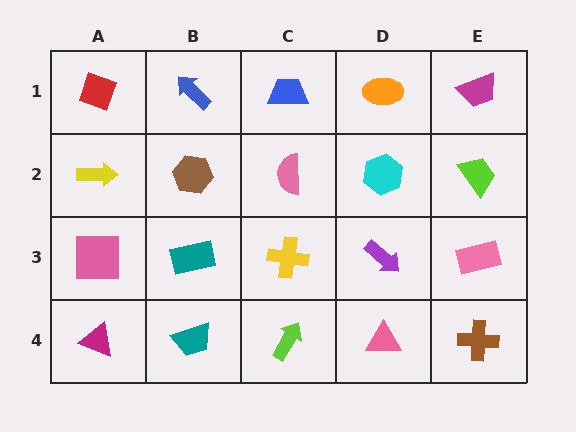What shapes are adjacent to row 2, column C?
A blue trapezoid (row 1, column C), a yellow cross (row 3, column C), a brown hexagon (row 2, column B), a cyan hexagon (row 2, column D).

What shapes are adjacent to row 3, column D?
A cyan hexagon (row 2, column D), a pink triangle (row 4, column D), a yellow cross (row 3, column C), a pink rectangle (row 3, column E).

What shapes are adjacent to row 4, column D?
A purple arrow (row 3, column D), a lime arrow (row 4, column C), a brown cross (row 4, column E).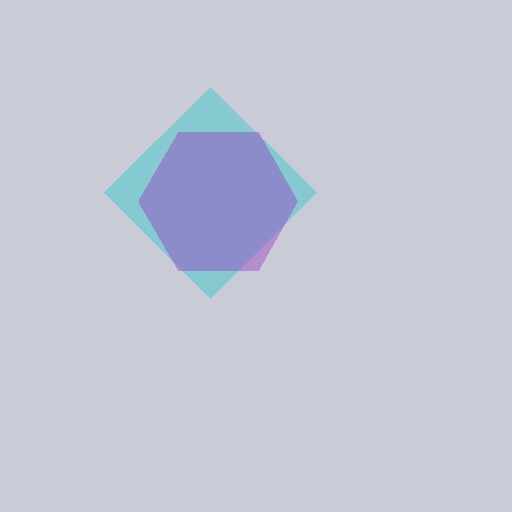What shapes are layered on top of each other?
The layered shapes are: a cyan diamond, a purple hexagon.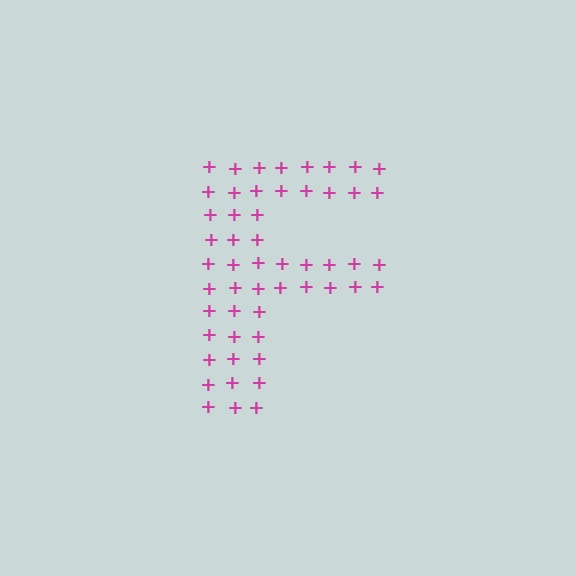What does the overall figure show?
The overall figure shows the letter F.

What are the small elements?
The small elements are plus signs.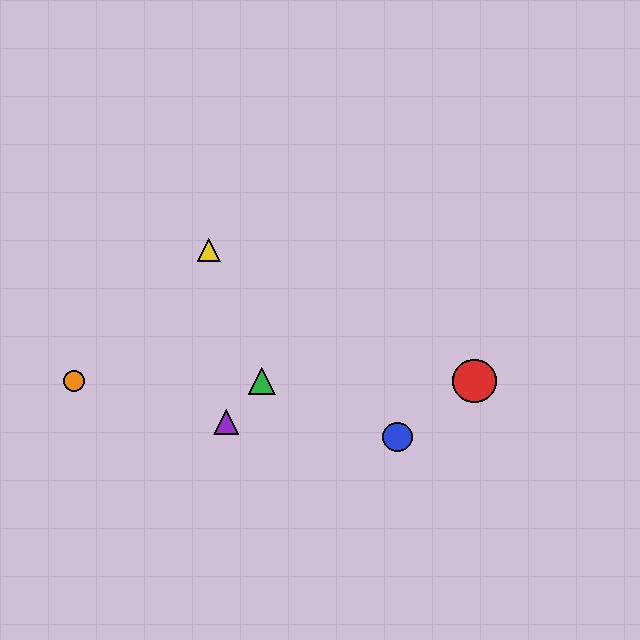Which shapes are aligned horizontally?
The red circle, the green triangle, the orange circle are aligned horizontally.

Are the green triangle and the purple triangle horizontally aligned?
No, the green triangle is at y≈381 and the purple triangle is at y≈422.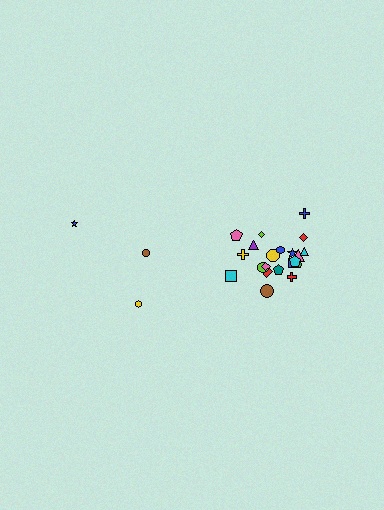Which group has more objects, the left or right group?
The right group.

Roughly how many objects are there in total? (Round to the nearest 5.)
Roughly 25 objects in total.